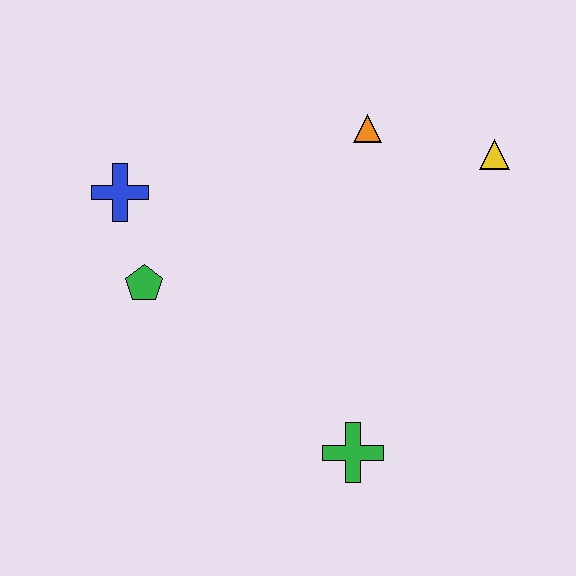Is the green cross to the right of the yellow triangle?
No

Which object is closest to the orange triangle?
The yellow triangle is closest to the orange triangle.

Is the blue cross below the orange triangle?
Yes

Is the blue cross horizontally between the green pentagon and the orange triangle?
No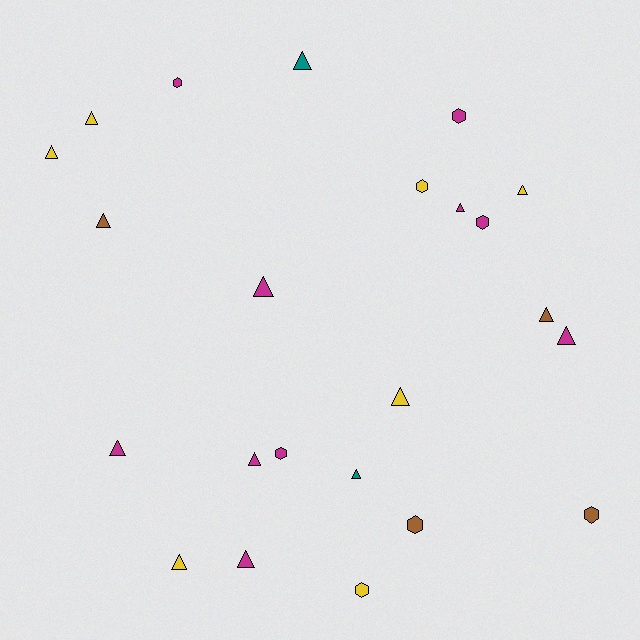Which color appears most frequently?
Magenta, with 10 objects.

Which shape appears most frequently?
Triangle, with 15 objects.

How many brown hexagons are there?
There are 2 brown hexagons.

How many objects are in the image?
There are 23 objects.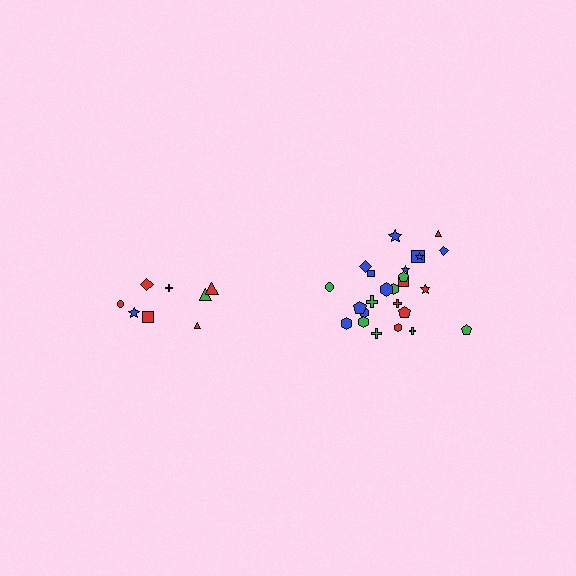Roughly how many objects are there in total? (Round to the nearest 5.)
Roughly 35 objects in total.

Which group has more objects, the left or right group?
The right group.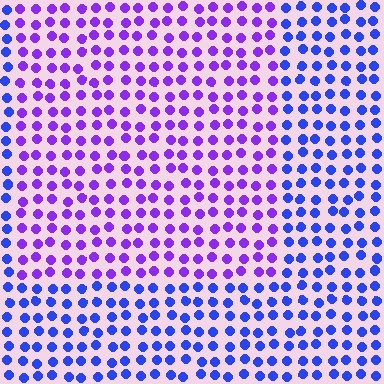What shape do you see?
I see a rectangle.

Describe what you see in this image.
The image is filled with small blue elements in a uniform arrangement. A rectangle-shaped region is visible where the elements are tinted to a slightly different hue, forming a subtle color boundary.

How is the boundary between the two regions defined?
The boundary is defined purely by a slight shift in hue (about 39 degrees). Spacing, size, and orientation are identical on both sides.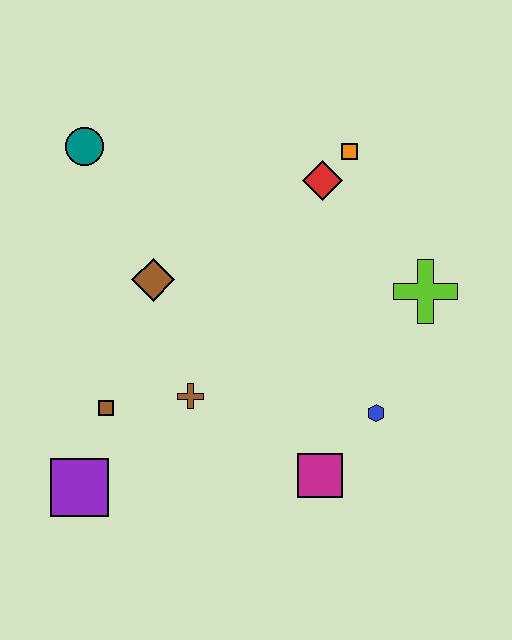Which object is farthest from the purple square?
The orange square is farthest from the purple square.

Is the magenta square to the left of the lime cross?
Yes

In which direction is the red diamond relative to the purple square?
The red diamond is above the purple square.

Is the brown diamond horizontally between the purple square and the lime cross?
Yes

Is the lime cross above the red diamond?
No